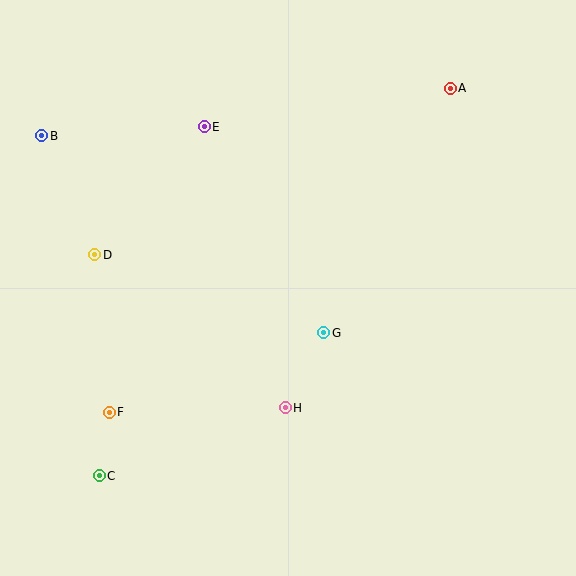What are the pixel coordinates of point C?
Point C is at (99, 476).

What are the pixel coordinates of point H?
Point H is at (285, 408).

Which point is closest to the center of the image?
Point G at (324, 333) is closest to the center.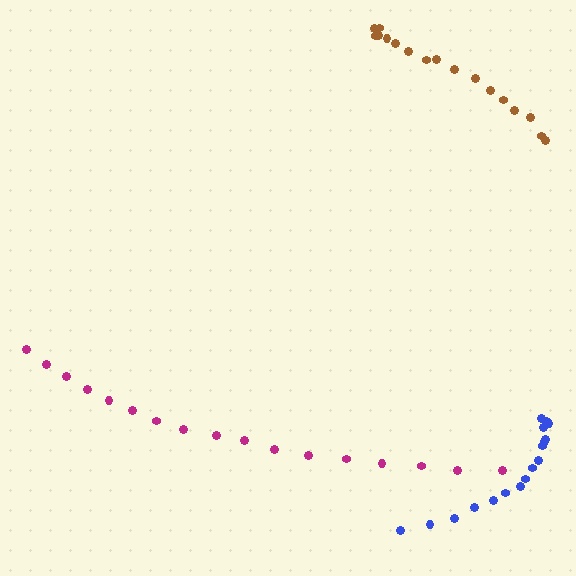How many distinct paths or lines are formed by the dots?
There are 3 distinct paths.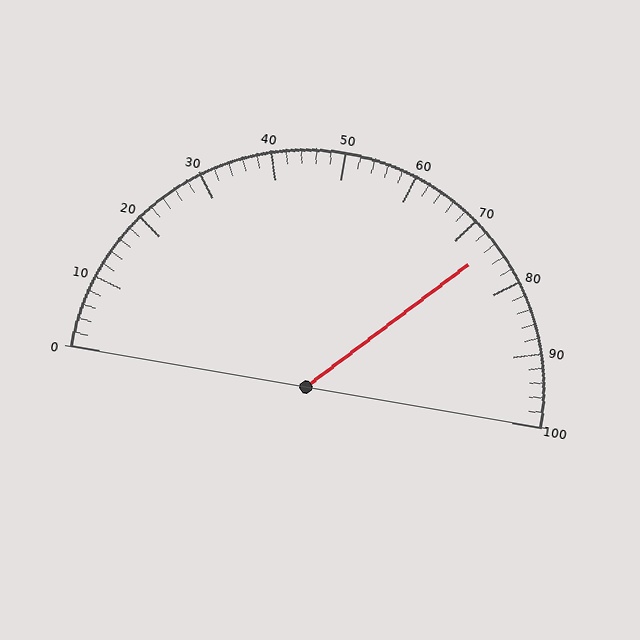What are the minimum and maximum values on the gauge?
The gauge ranges from 0 to 100.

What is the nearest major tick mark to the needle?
The nearest major tick mark is 70.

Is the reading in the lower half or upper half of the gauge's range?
The reading is in the upper half of the range (0 to 100).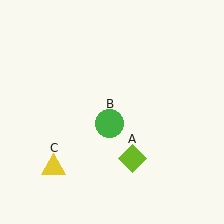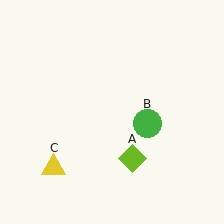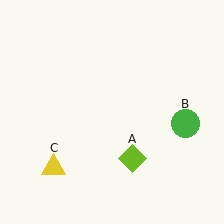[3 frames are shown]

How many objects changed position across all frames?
1 object changed position: green circle (object B).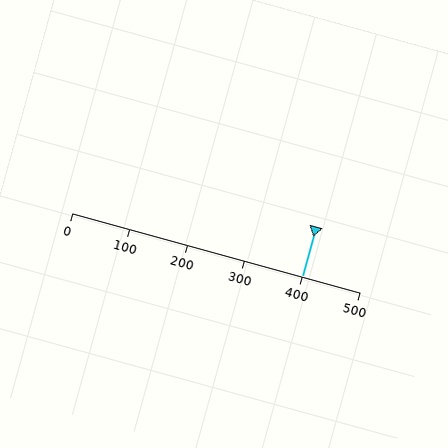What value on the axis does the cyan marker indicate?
The marker indicates approximately 400.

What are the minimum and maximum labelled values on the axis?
The axis runs from 0 to 500.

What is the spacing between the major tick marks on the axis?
The major ticks are spaced 100 apart.